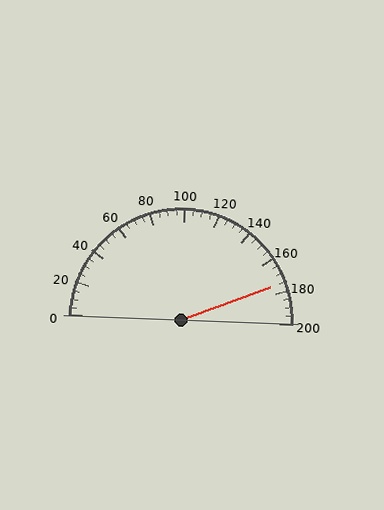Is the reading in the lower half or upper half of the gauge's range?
The reading is in the upper half of the range (0 to 200).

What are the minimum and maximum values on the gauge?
The gauge ranges from 0 to 200.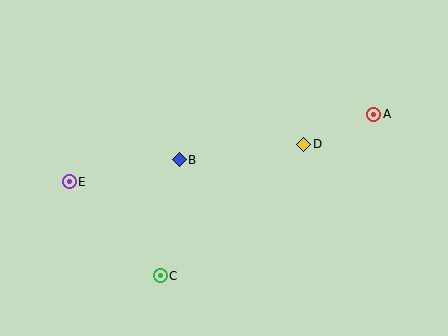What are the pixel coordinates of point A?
Point A is at (374, 114).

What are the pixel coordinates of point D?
Point D is at (304, 144).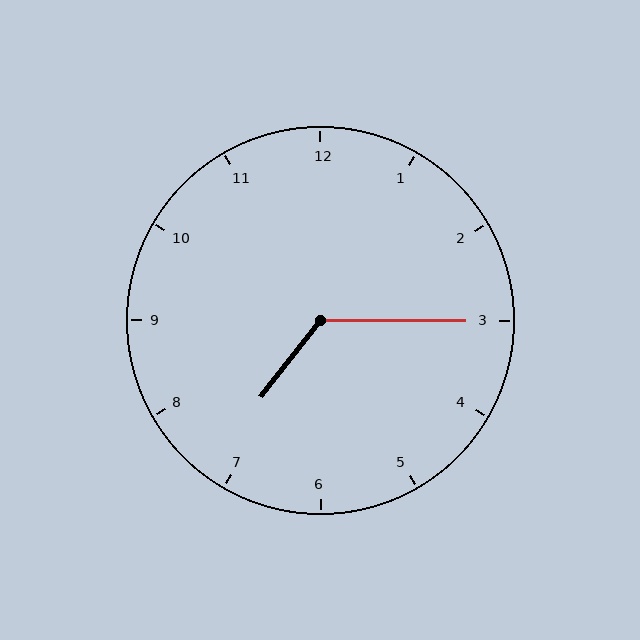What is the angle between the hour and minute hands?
Approximately 128 degrees.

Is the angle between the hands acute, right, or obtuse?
It is obtuse.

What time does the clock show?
7:15.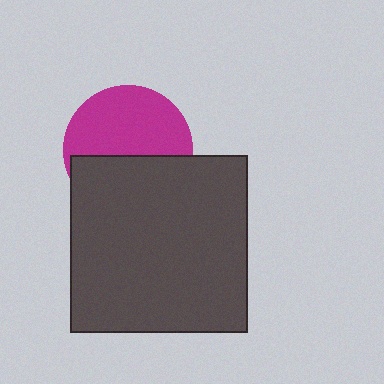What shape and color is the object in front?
The object in front is a dark gray square.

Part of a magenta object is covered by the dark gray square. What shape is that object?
It is a circle.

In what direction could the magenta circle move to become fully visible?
The magenta circle could move up. That would shift it out from behind the dark gray square entirely.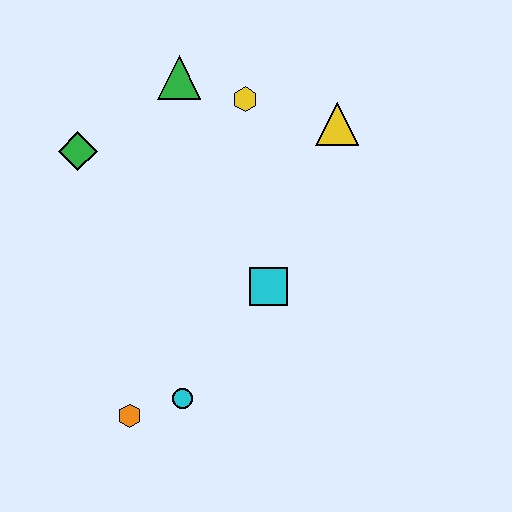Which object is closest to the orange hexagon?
The cyan circle is closest to the orange hexagon.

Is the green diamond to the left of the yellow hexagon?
Yes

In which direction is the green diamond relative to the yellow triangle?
The green diamond is to the left of the yellow triangle.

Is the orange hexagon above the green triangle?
No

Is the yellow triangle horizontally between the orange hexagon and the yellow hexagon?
No